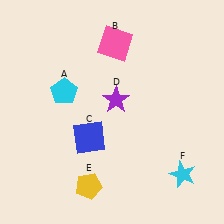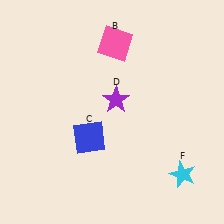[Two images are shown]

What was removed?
The yellow pentagon (E), the cyan pentagon (A) were removed in Image 2.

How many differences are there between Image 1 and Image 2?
There are 2 differences between the two images.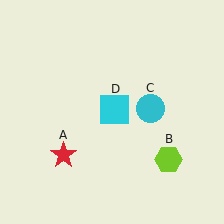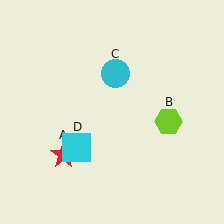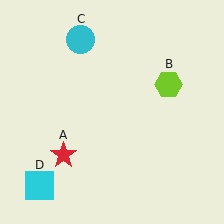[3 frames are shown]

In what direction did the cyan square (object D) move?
The cyan square (object D) moved down and to the left.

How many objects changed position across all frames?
3 objects changed position: lime hexagon (object B), cyan circle (object C), cyan square (object D).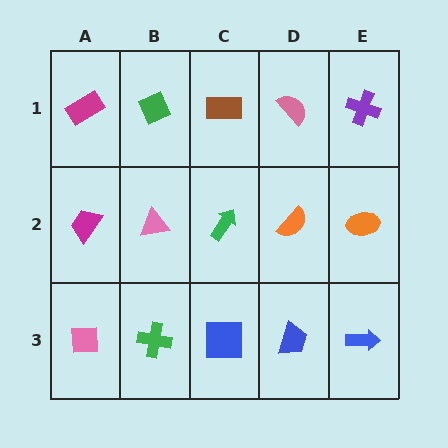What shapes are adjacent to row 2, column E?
A purple cross (row 1, column E), a blue arrow (row 3, column E), an orange semicircle (row 2, column D).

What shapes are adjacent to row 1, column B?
A pink triangle (row 2, column B), a magenta rectangle (row 1, column A), a brown rectangle (row 1, column C).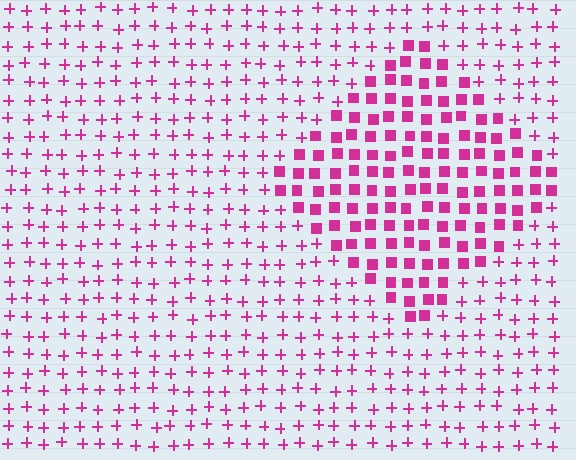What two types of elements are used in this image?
The image uses squares inside the diamond region and plus signs outside it.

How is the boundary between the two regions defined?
The boundary is defined by a change in element shape: squares inside vs. plus signs outside. All elements share the same color and spacing.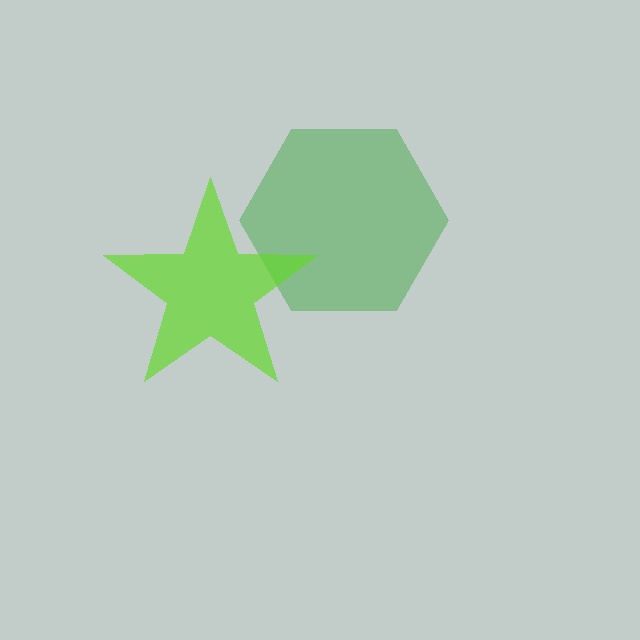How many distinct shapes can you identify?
There are 2 distinct shapes: a green hexagon, a lime star.